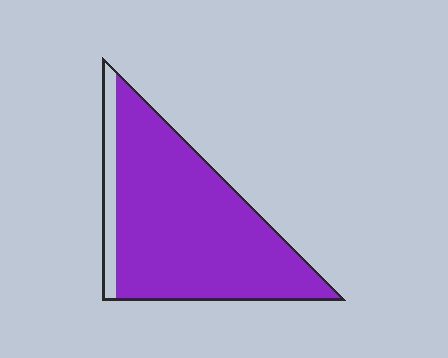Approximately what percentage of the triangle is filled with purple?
Approximately 90%.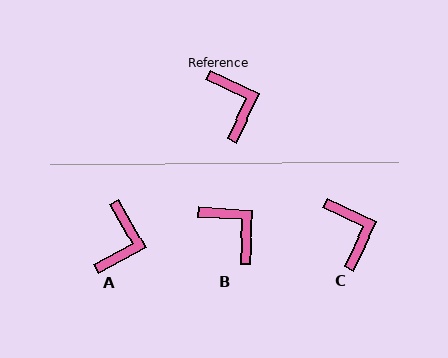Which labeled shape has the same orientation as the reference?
C.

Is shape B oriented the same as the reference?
No, it is off by about 22 degrees.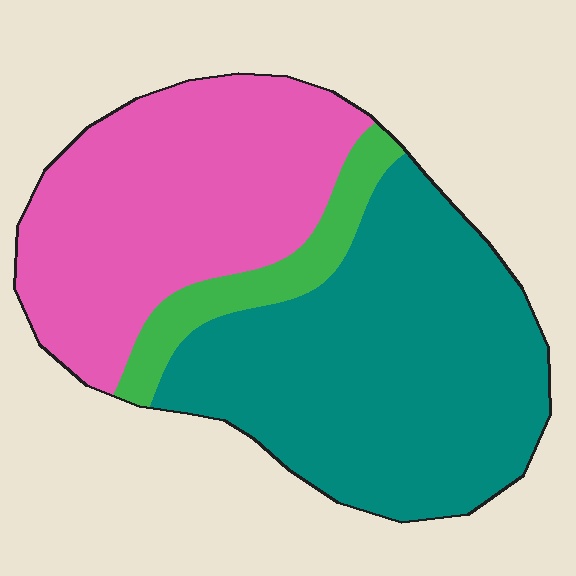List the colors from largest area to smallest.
From largest to smallest: teal, pink, green.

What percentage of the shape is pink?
Pink takes up about two fifths (2/5) of the shape.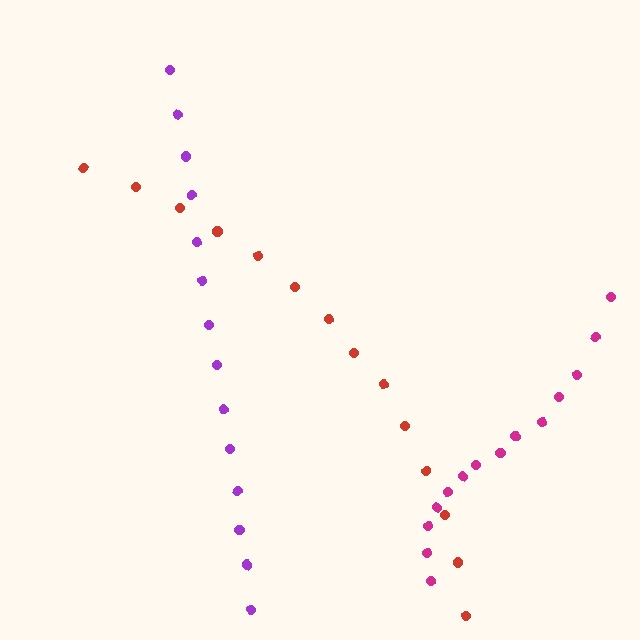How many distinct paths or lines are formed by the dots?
There are 3 distinct paths.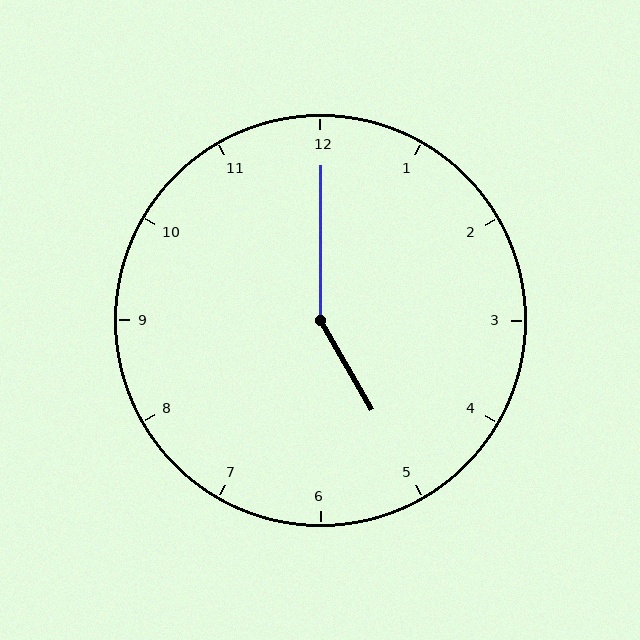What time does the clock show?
5:00.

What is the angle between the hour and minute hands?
Approximately 150 degrees.